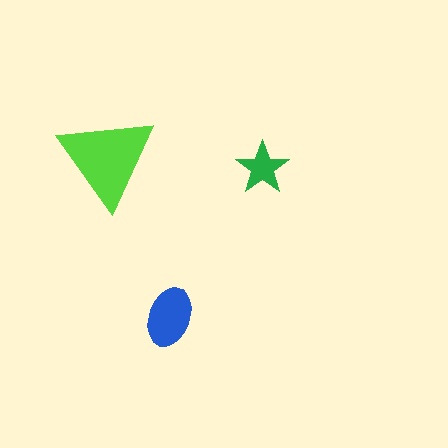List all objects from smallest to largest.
The green star, the blue ellipse, the lime triangle.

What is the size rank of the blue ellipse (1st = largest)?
2nd.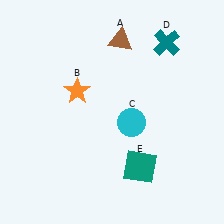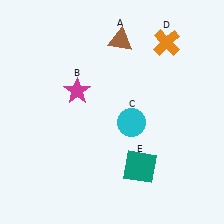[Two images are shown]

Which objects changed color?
B changed from orange to magenta. D changed from teal to orange.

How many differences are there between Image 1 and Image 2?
There are 2 differences between the two images.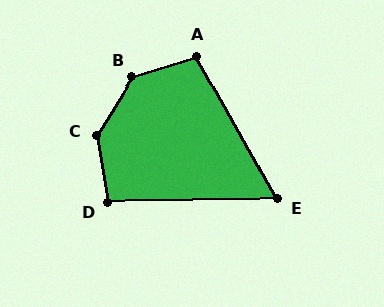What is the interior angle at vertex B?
Approximately 139 degrees (obtuse).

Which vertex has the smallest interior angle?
E, at approximately 61 degrees.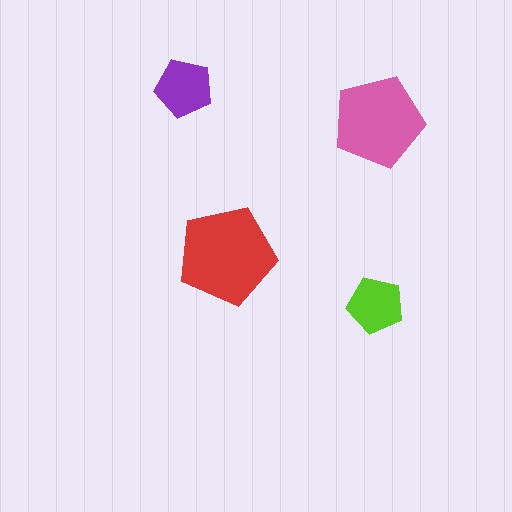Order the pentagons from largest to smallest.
the red one, the pink one, the purple one, the lime one.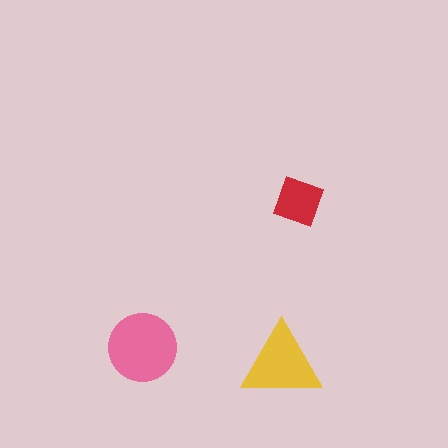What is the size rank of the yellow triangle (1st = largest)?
2nd.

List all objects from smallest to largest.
The red diamond, the yellow triangle, the pink circle.